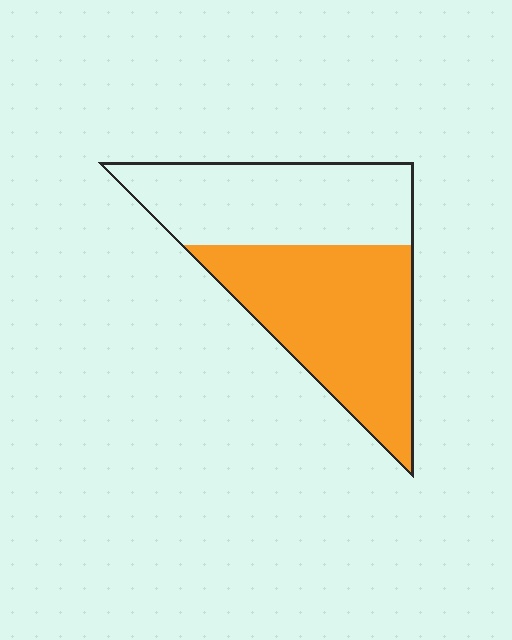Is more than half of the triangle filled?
Yes.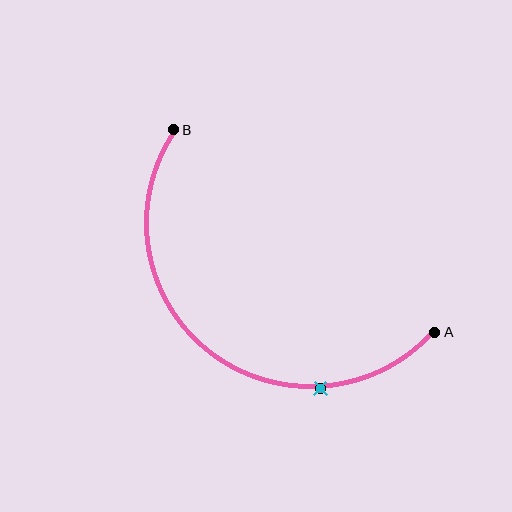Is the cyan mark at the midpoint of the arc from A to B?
No. The cyan mark lies on the arc but is closer to endpoint A. The arc midpoint would be at the point on the curve equidistant along the arc from both A and B.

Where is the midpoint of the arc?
The arc midpoint is the point on the curve farthest from the straight line joining A and B. It sits below and to the left of that line.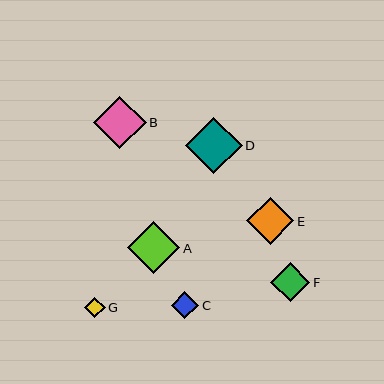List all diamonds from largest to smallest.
From largest to smallest: D, B, A, E, F, C, G.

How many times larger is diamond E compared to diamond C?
Diamond E is approximately 1.7 times the size of diamond C.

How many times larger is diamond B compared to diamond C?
Diamond B is approximately 1.9 times the size of diamond C.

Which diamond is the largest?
Diamond D is the largest with a size of approximately 56 pixels.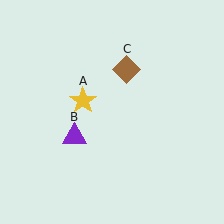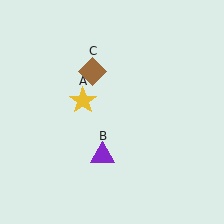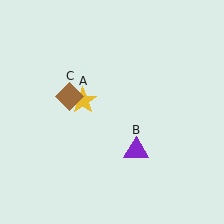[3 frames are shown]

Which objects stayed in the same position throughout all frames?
Yellow star (object A) remained stationary.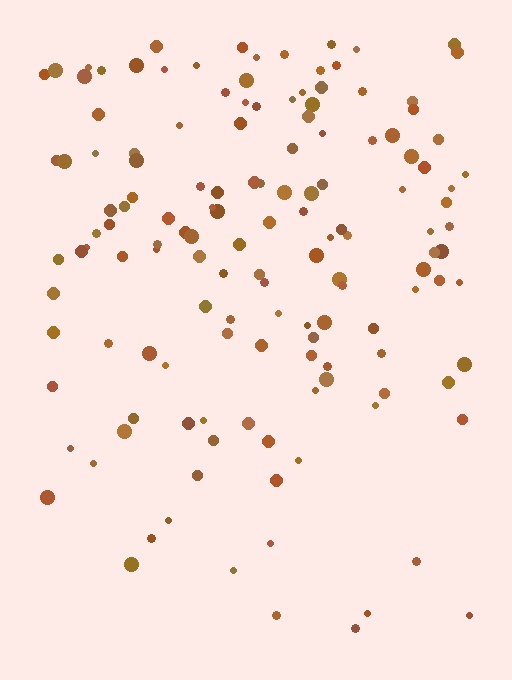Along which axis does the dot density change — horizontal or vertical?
Vertical.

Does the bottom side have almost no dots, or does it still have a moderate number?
Still a moderate number, just noticeably fewer than the top.